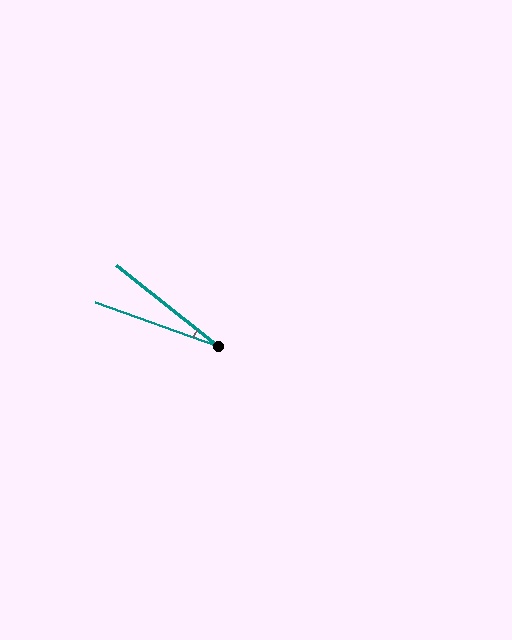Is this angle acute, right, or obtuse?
It is acute.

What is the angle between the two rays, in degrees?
Approximately 19 degrees.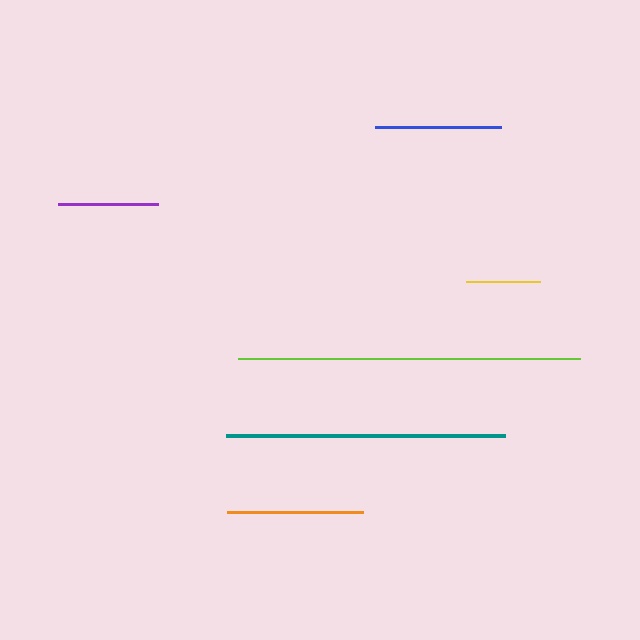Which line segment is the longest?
The lime line is the longest at approximately 342 pixels.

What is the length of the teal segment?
The teal segment is approximately 279 pixels long.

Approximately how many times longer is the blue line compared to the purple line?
The blue line is approximately 1.2 times the length of the purple line.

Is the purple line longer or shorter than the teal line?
The teal line is longer than the purple line.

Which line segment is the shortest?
The yellow line is the shortest at approximately 74 pixels.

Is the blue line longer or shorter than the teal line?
The teal line is longer than the blue line.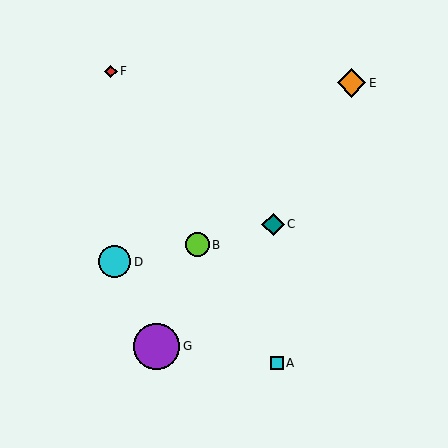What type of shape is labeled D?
Shape D is a cyan circle.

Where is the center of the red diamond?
The center of the red diamond is at (111, 71).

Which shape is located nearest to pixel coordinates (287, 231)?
The teal diamond (labeled C) at (273, 224) is nearest to that location.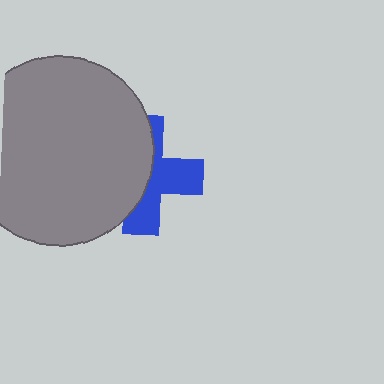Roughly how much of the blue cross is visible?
About half of it is visible (roughly 48%).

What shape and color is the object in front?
The object in front is a gray circle.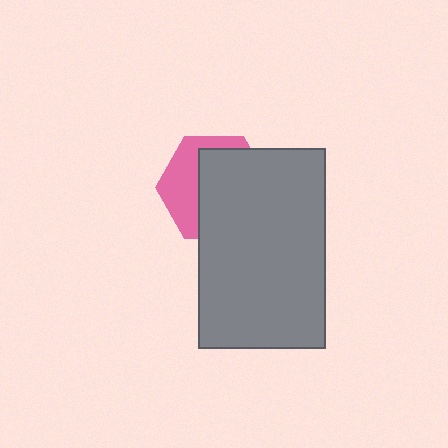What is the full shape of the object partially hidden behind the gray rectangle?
The partially hidden object is a pink hexagon.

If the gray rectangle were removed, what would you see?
You would see the complete pink hexagon.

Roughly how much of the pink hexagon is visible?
A small part of it is visible (roughly 38%).